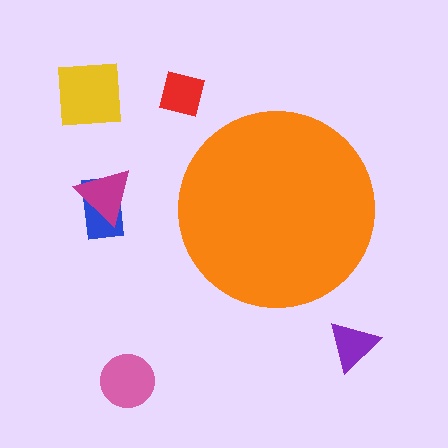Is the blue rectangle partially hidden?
No, the blue rectangle is fully visible.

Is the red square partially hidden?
No, the red square is fully visible.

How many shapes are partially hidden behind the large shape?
0 shapes are partially hidden.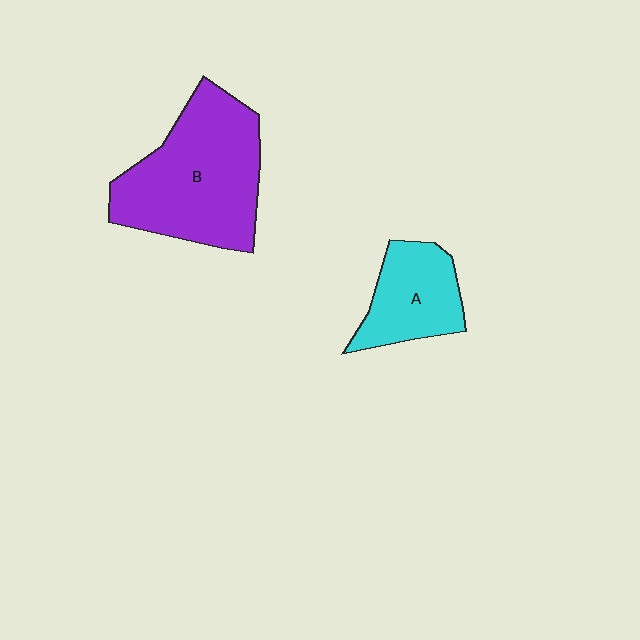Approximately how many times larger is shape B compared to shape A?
Approximately 2.0 times.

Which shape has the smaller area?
Shape A (cyan).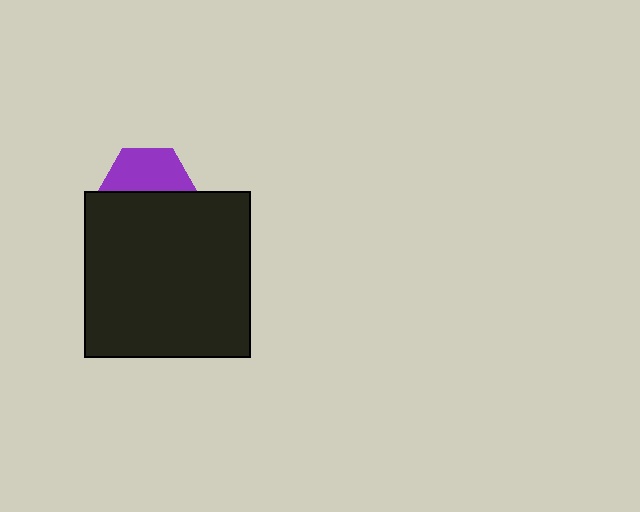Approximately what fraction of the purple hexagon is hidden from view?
Roughly 51% of the purple hexagon is hidden behind the black square.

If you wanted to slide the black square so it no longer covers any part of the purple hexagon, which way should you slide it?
Slide it down — that is the most direct way to separate the two shapes.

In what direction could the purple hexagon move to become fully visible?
The purple hexagon could move up. That would shift it out from behind the black square entirely.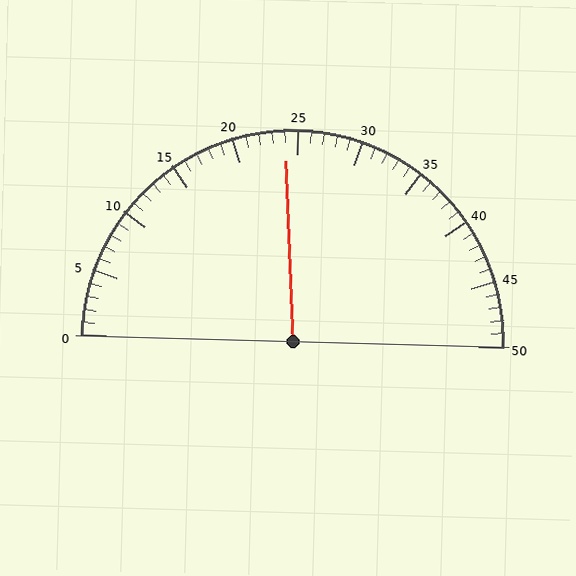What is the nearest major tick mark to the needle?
The nearest major tick mark is 25.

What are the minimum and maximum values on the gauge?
The gauge ranges from 0 to 50.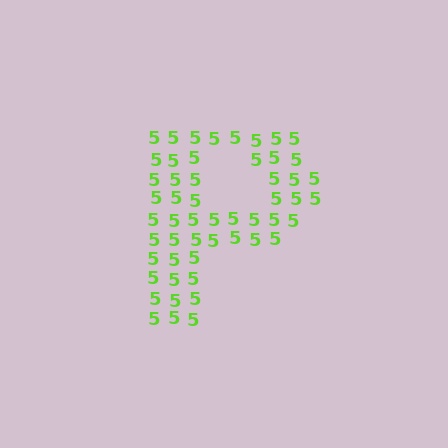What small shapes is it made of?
It is made of small digit 5's.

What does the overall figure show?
The overall figure shows the letter P.